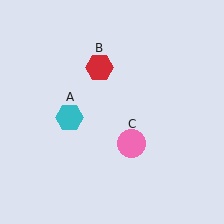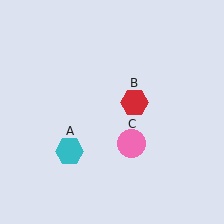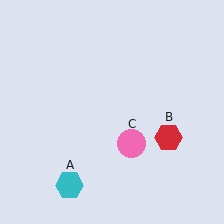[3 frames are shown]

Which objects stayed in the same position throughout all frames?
Pink circle (object C) remained stationary.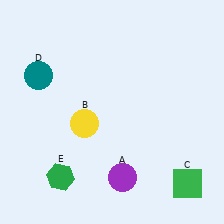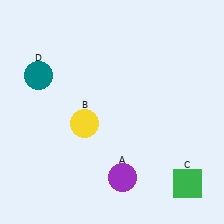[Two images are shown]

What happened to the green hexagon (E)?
The green hexagon (E) was removed in Image 2. It was in the bottom-left area of Image 1.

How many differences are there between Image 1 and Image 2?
There is 1 difference between the two images.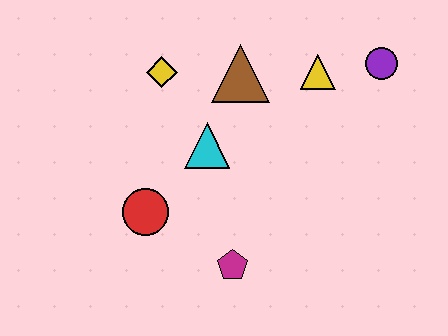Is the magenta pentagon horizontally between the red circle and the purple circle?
Yes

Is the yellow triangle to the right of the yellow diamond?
Yes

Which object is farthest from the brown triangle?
The magenta pentagon is farthest from the brown triangle.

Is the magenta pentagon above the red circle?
No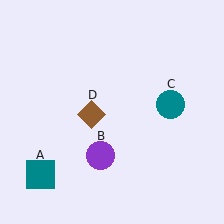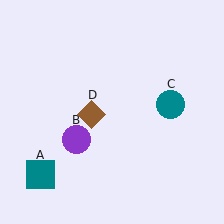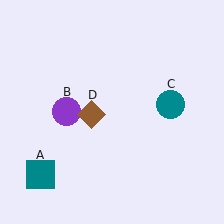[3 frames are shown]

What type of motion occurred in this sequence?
The purple circle (object B) rotated clockwise around the center of the scene.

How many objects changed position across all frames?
1 object changed position: purple circle (object B).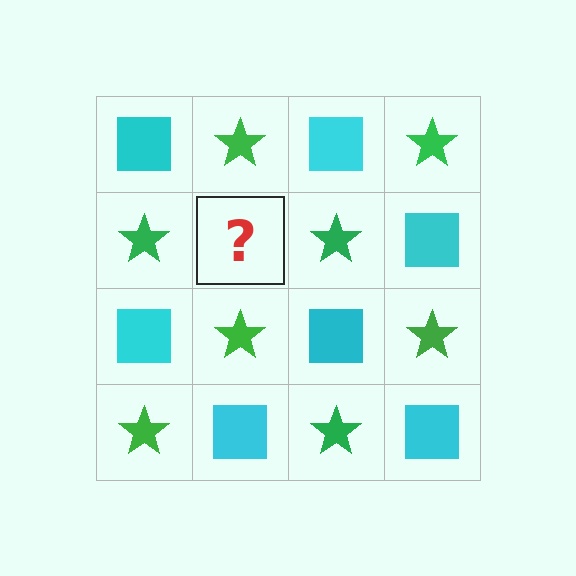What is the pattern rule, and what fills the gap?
The rule is that it alternates cyan square and green star in a checkerboard pattern. The gap should be filled with a cyan square.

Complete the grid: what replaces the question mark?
The question mark should be replaced with a cyan square.